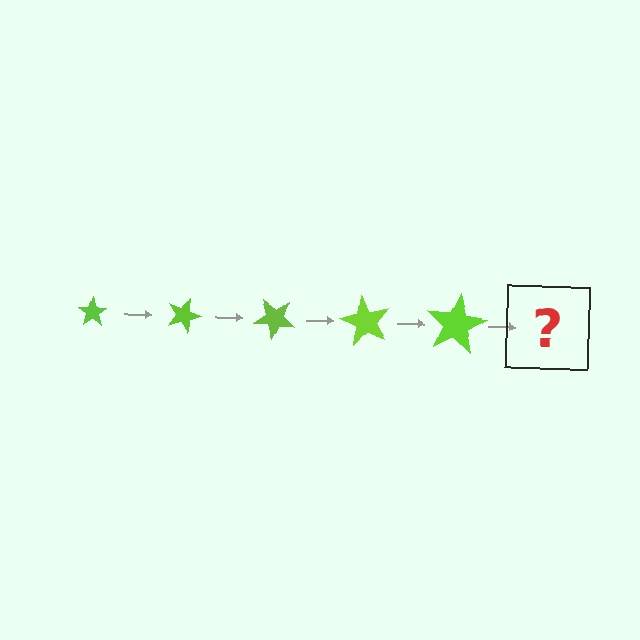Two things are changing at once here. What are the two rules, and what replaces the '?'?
The two rules are that the star grows larger each step and it rotates 20 degrees each step. The '?' should be a star, larger than the previous one and rotated 100 degrees from the start.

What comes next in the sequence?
The next element should be a star, larger than the previous one and rotated 100 degrees from the start.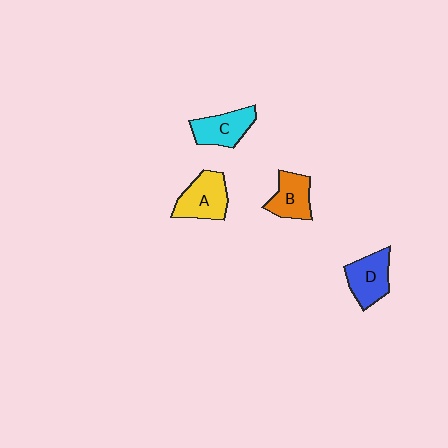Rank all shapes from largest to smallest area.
From largest to smallest: A (yellow), D (blue), C (cyan), B (orange).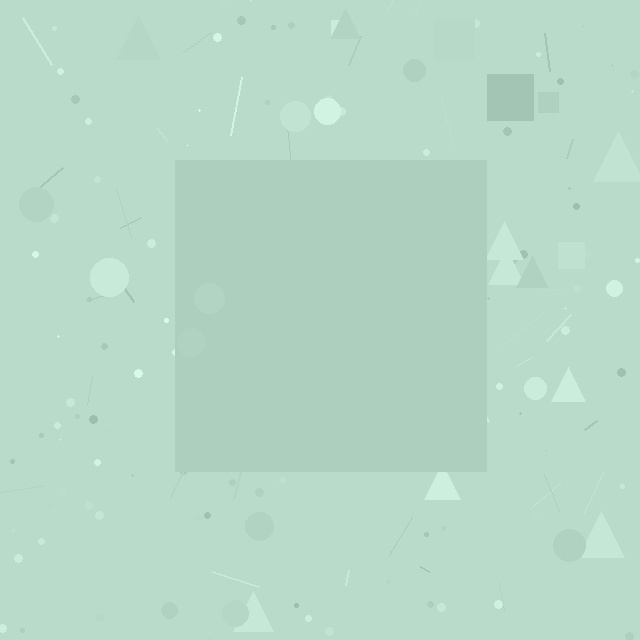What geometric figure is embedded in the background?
A square is embedded in the background.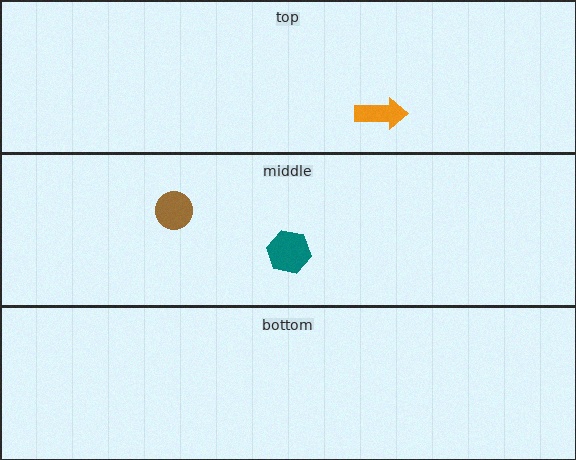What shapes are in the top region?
The orange arrow.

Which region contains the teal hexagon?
The middle region.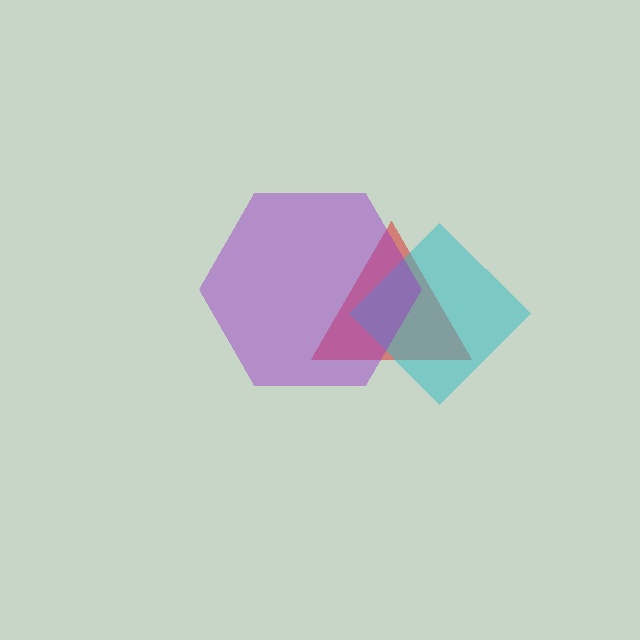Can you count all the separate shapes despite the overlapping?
Yes, there are 3 separate shapes.